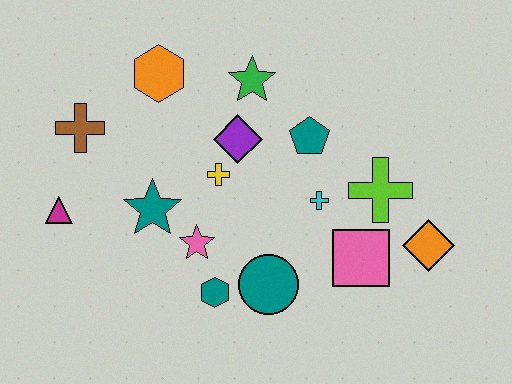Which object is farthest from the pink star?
The orange diamond is farthest from the pink star.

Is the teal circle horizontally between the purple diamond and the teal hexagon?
No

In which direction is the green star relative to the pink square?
The green star is above the pink square.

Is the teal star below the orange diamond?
No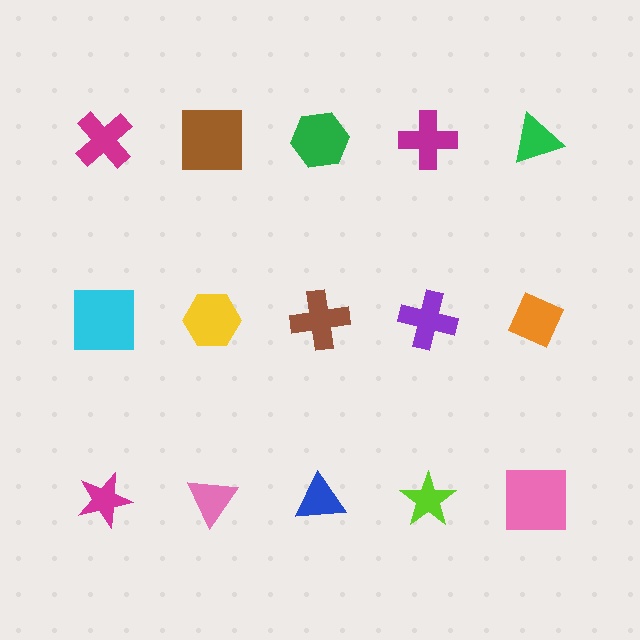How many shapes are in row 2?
5 shapes.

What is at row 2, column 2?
A yellow hexagon.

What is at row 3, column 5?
A pink square.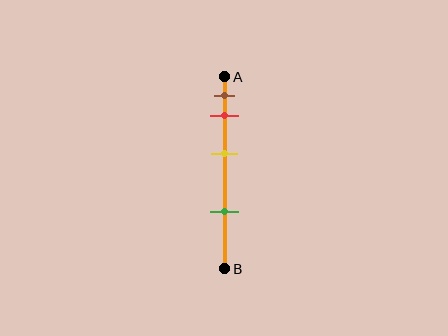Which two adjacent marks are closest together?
The brown and red marks are the closest adjacent pair.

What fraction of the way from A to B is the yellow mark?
The yellow mark is approximately 40% (0.4) of the way from A to B.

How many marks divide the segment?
There are 4 marks dividing the segment.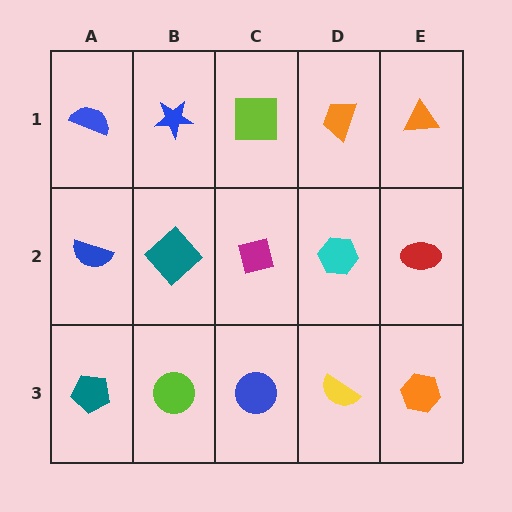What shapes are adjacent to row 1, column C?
A magenta diamond (row 2, column C), a blue star (row 1, column B), an orange trapezoid (row 1, column D).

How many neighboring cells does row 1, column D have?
3.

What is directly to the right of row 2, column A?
A teal diamond.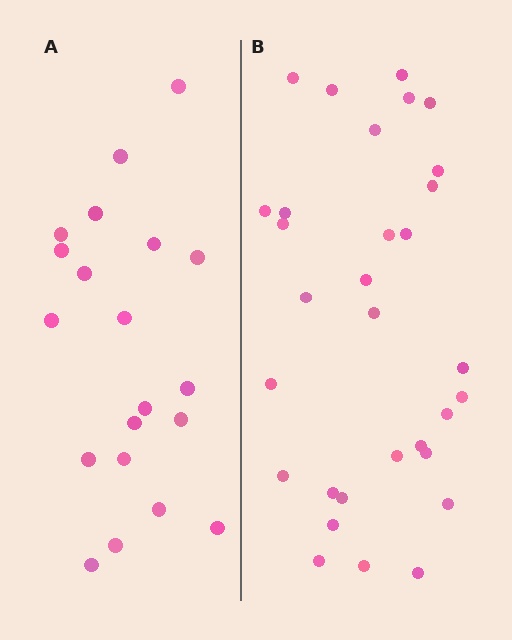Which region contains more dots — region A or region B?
Region B (the right region) has more dots.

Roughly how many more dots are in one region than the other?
Region B has roughly 12 or so more dots than region A.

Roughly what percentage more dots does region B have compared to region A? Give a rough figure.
About 55% more.